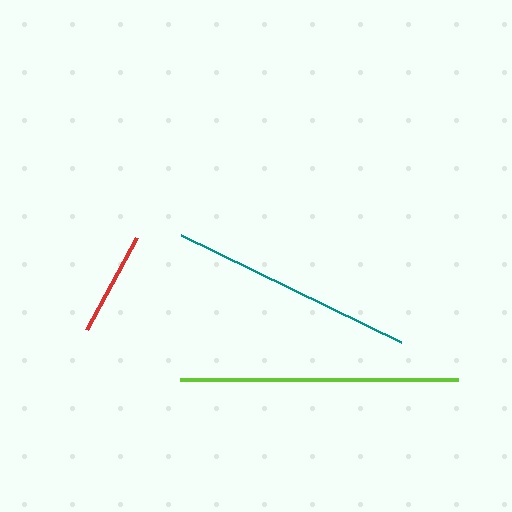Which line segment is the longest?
The lime line is the longest at approximately 278 pixels.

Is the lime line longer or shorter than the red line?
The lime line is longer than the red line.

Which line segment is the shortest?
The red line is the shortest at approximately 104 pixels.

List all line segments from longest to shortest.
From longest to shortest: lime, teal, red.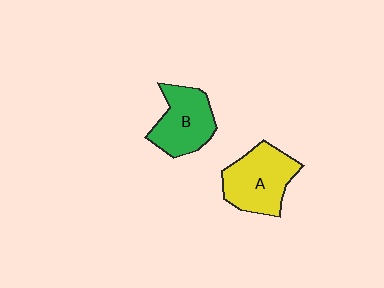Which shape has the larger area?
Shape A (yellow).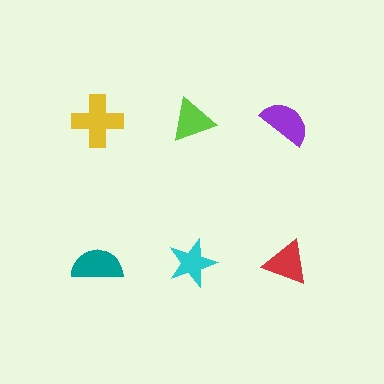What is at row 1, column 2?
A lime triangle.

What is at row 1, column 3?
A purple semicircle.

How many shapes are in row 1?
3 shapes.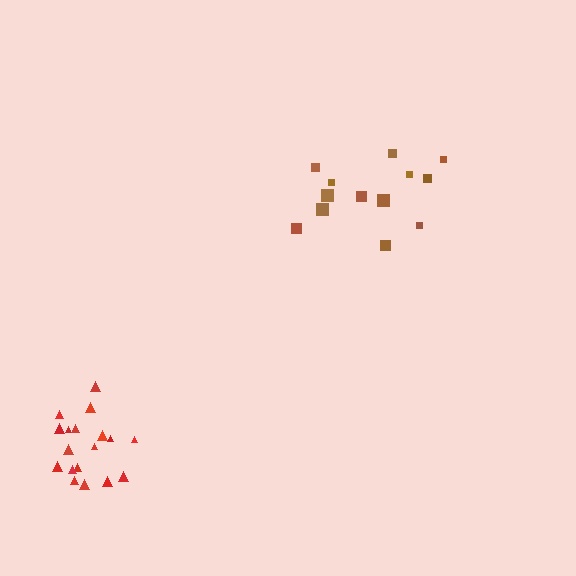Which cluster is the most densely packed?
Red.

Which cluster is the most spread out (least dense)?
Brown.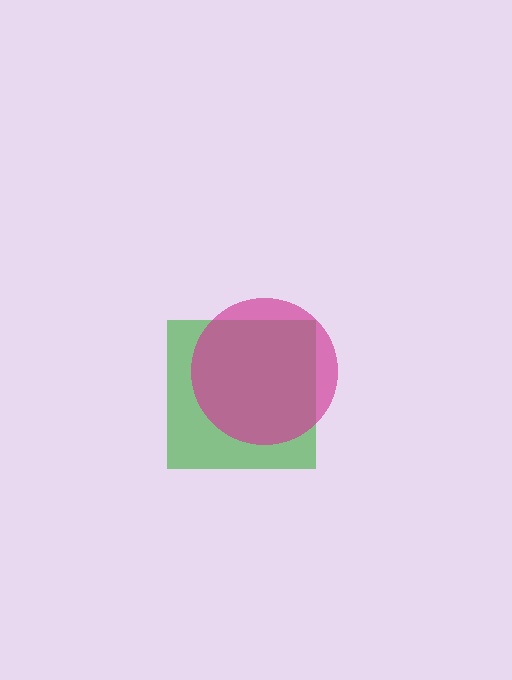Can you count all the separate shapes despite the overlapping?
Yes, there are 2 separate shapes.